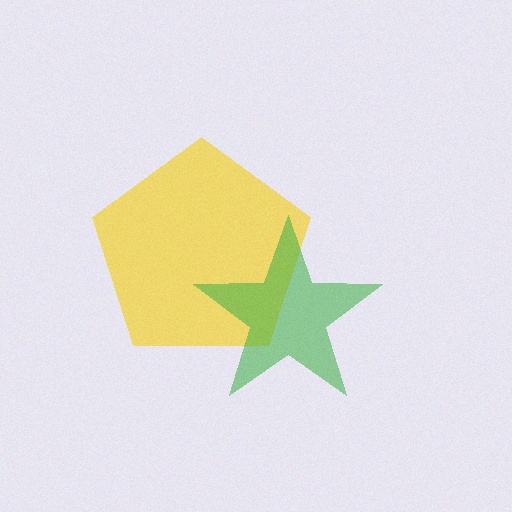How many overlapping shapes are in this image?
There are 2 overlapping shapes in the image.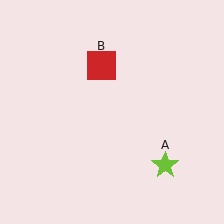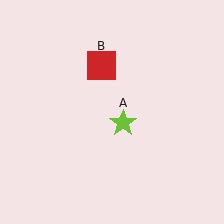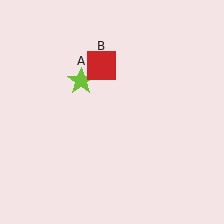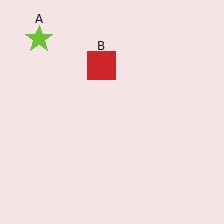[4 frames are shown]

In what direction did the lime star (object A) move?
The lime star (object A) moved up and to the left.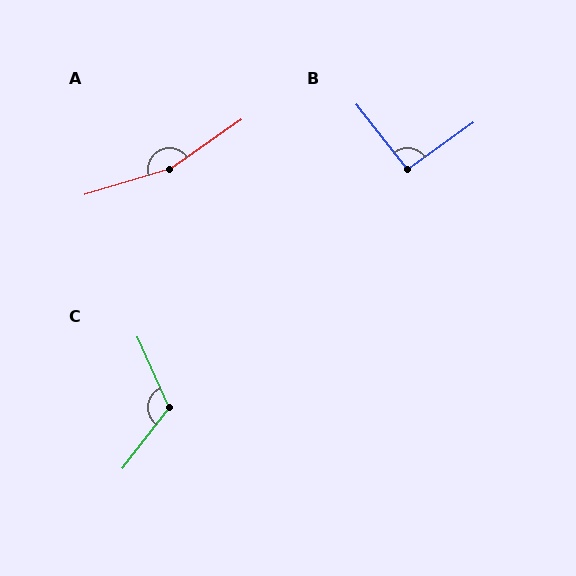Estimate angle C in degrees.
Approximately 118 degrees.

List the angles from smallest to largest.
B (93°), C (118°), A (162°).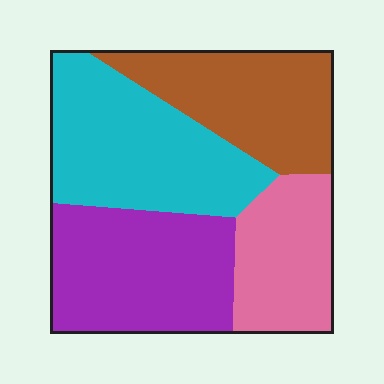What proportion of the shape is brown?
Brown takes up about one quarter (1/4) of the shape.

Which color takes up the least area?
Pink, at roughly 20%.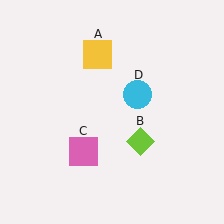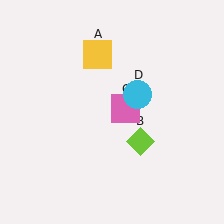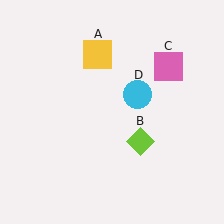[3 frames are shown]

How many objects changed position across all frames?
1 object changed position: pink square (object C).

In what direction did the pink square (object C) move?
The pink square (object C) moved up and to the right.